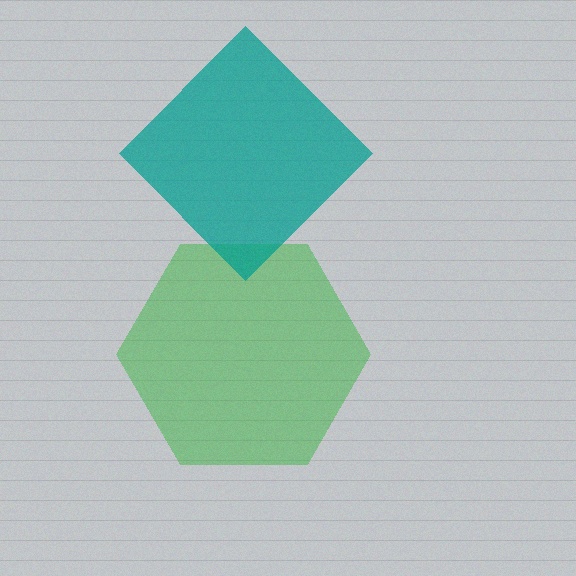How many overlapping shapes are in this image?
There are 2 overlapping shapes in the image.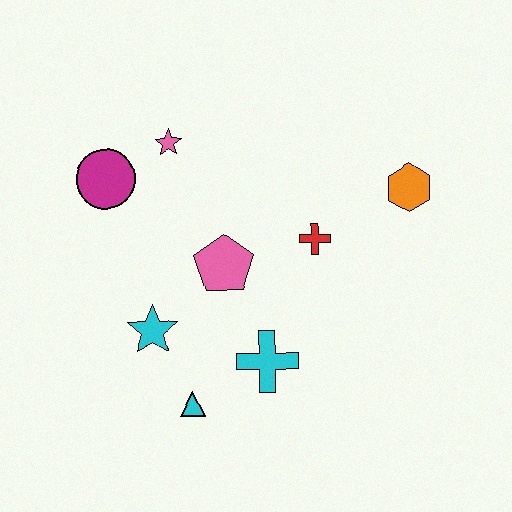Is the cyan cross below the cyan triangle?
No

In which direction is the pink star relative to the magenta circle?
The pink star is to the right of the magenta circle.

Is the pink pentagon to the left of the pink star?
No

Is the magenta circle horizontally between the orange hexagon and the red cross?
No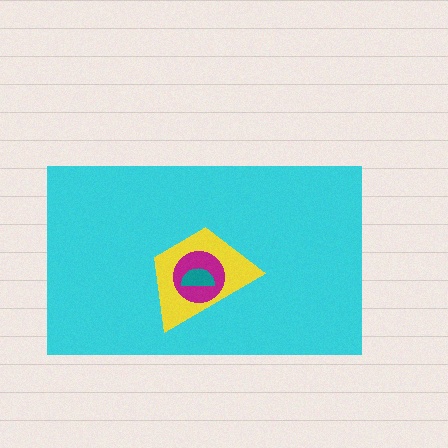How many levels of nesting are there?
4.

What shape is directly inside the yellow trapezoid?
The magenta circle.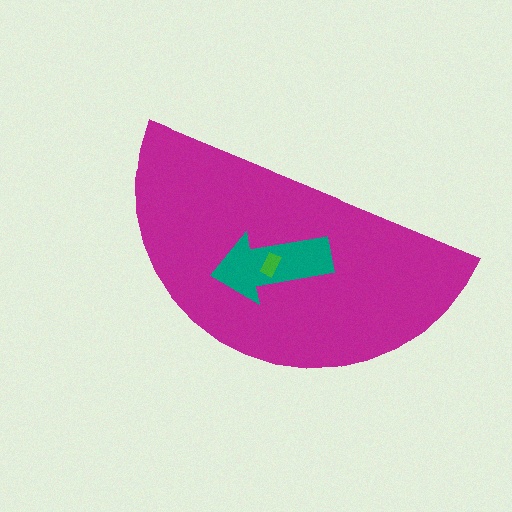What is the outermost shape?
The magenta semicircle.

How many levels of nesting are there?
3.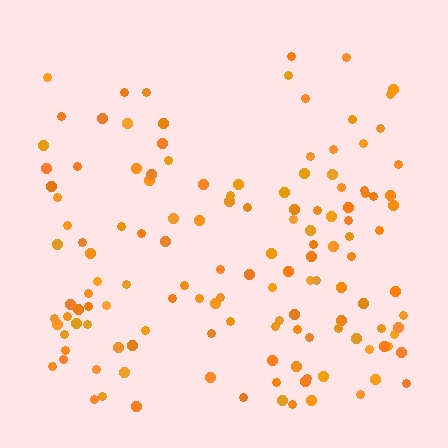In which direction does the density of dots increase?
From top to bottom, with the bottom side densest.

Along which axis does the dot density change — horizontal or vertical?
Vertical.